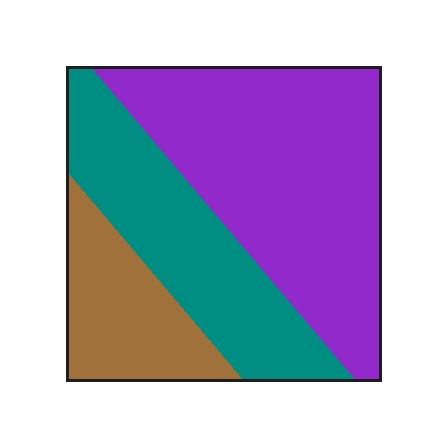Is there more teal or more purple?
Purple.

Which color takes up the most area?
Purple, at roughly 50%.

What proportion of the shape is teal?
Teal takes up about one third (1/3) of the shape.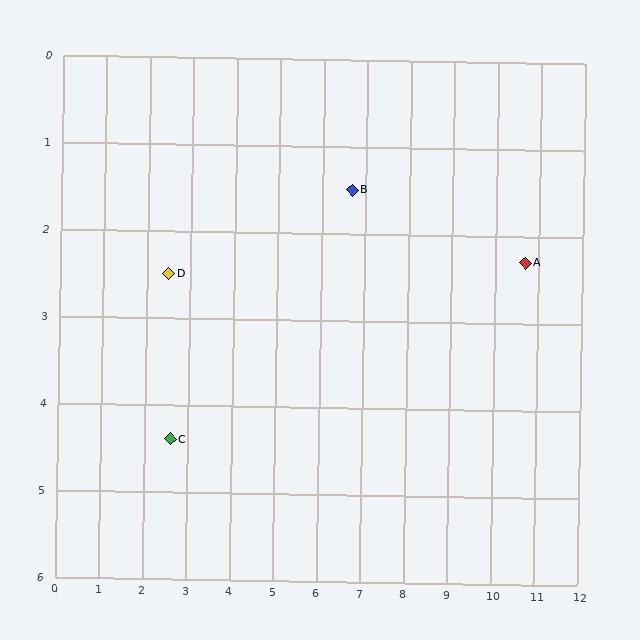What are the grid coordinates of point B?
Point B is at approximately (6.7, 1.5).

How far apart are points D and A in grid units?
Points D and A are about 8.2 grid units apart.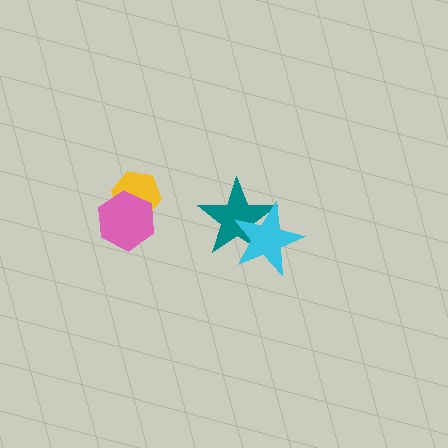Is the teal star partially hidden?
Yes, it is partially covered by another shape.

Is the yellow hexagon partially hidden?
Yes, it is partially covered by another shape.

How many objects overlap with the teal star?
1 object overlaps with the teal star.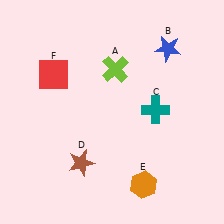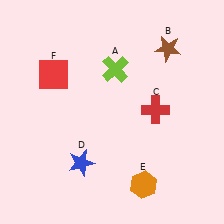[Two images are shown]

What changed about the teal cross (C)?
In Image 1, C is teal. In Image 2, it changed to red.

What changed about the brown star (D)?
In Image 1, D is brown. In Image 2, it changed to blue.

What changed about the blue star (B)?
In Image 1, B is blue. In Image 2, it changed to brown.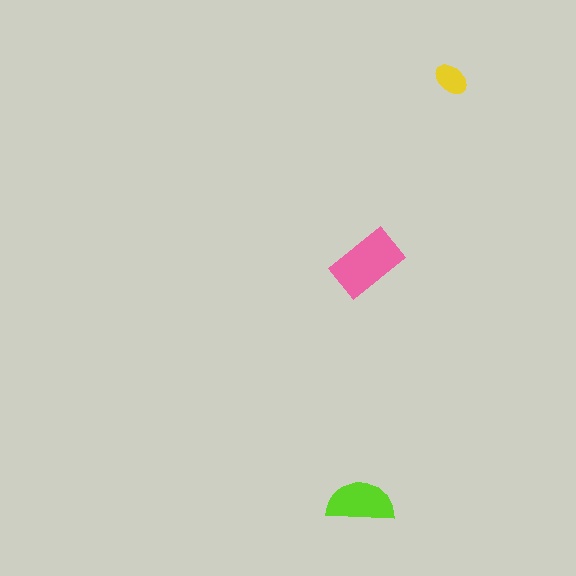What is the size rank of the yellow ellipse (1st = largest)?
3rd.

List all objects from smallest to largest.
The yellow ellipse, the lime semicircle, the pink rectangle.